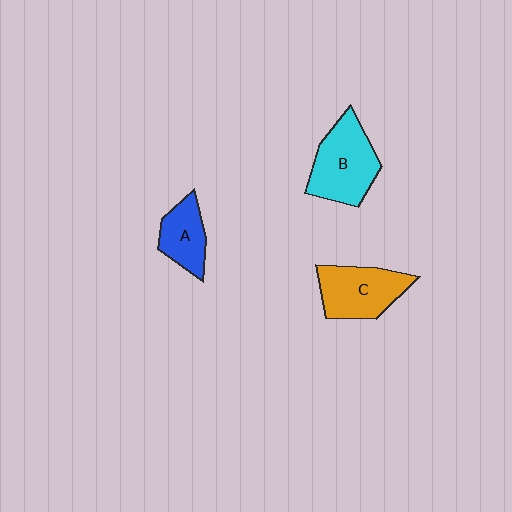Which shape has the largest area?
Shape B (cyan).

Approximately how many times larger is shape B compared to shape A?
Approximately 1.7 times.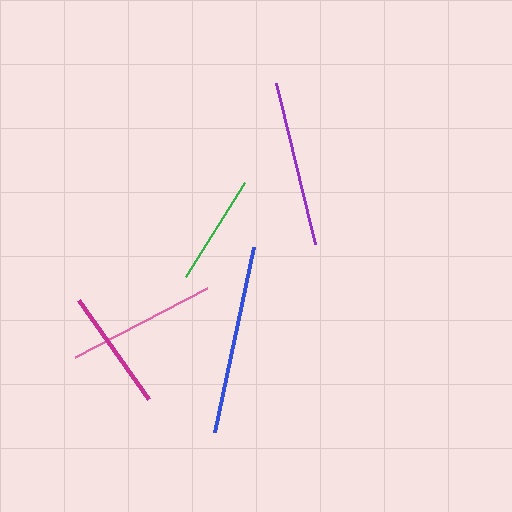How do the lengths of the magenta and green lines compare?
The magenta and green lines are approximately the same length.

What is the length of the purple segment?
The purple segment is approximately 166 pixels long.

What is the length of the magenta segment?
The magenta segment is approximately 122 pixels long.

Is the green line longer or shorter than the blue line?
The blue line is longer than the green line.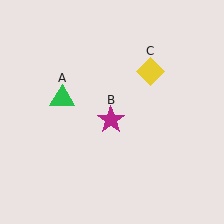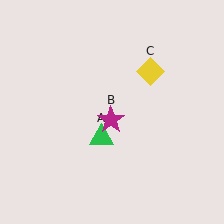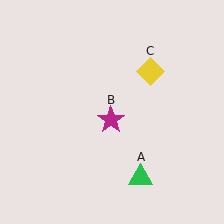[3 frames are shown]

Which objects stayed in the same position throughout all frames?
Magenta star (object B) and yellow diamond (object C) remained stationary.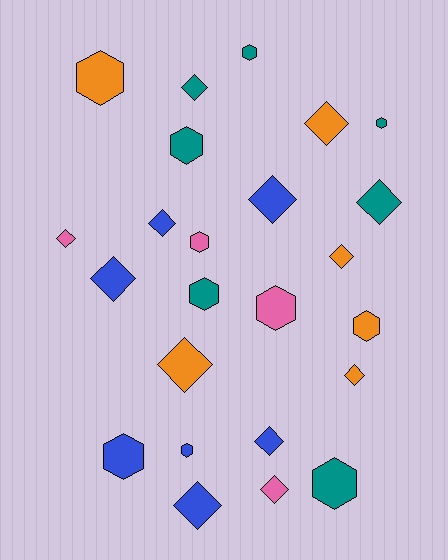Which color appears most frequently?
Blue, with 7 objects.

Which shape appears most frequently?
Diamond, with 13 objects.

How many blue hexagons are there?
There are 2 blue hexagons.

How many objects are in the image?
There are 24 objects.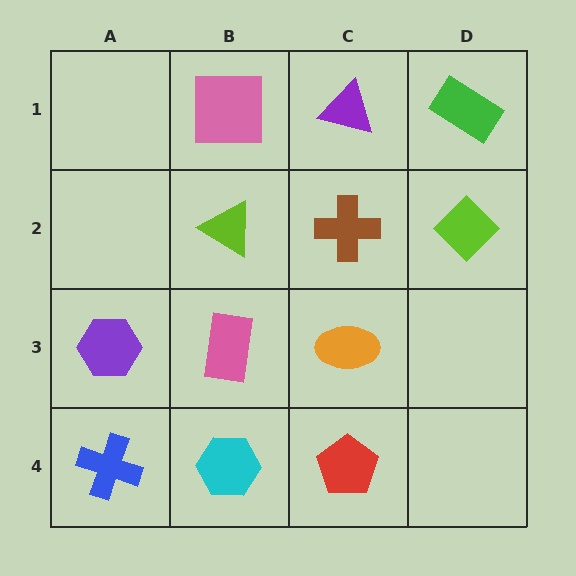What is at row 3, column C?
An orange ellipse.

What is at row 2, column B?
A lime triangle.